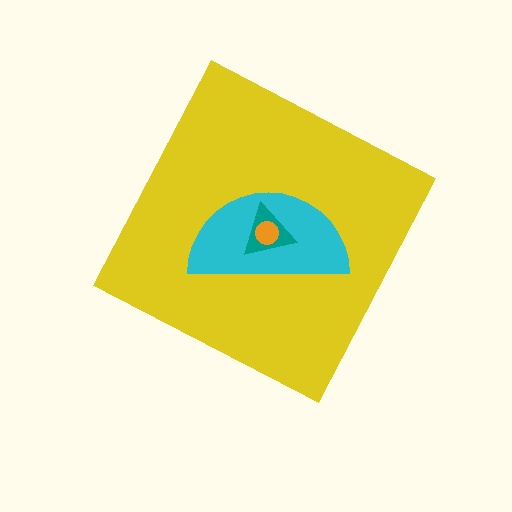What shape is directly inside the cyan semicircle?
The teal triangle.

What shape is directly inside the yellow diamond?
The cyan semicircle.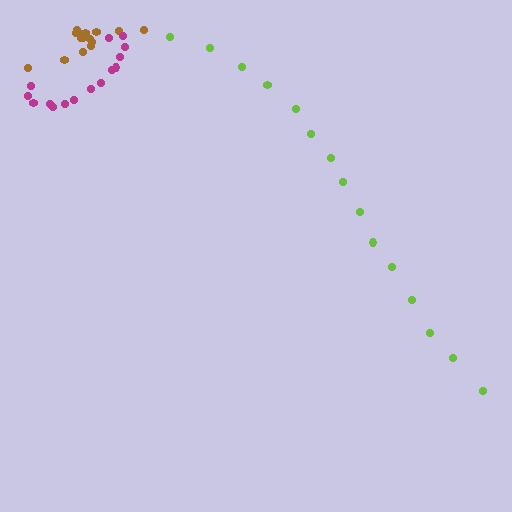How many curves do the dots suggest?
There are 3 distinct paths.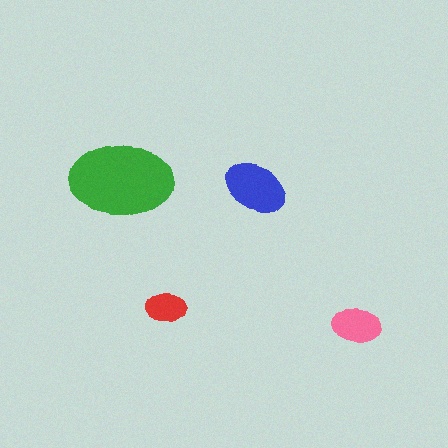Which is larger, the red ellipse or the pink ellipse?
The pink one.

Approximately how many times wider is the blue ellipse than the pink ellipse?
About 1.5 times wider.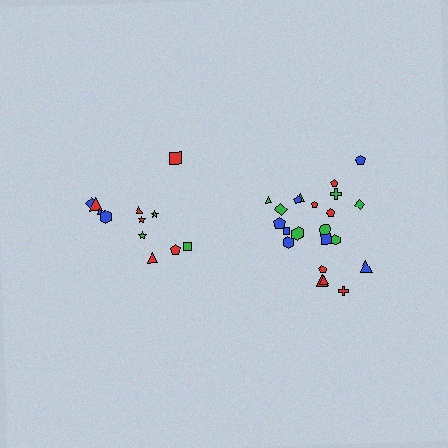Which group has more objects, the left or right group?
The right group.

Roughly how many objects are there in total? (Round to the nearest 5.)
Roughly 35 objects in total.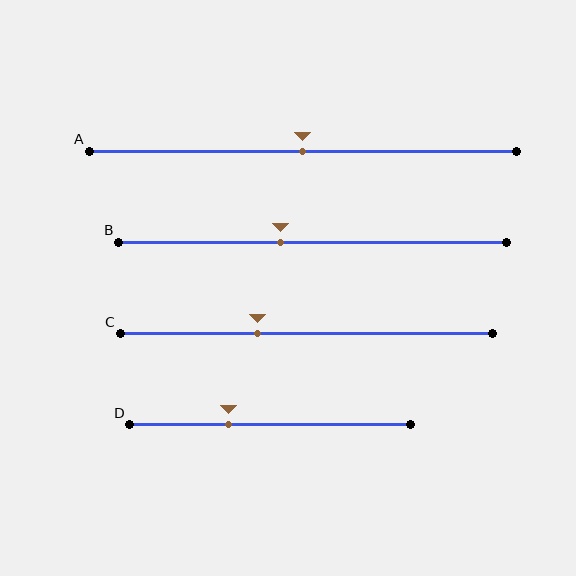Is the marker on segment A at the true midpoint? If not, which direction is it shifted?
Yes, the marker on segment A is at the true midpoint.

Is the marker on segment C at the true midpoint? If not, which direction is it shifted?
No, the marker on segment C is shifted to the left by about 13% of the segment length.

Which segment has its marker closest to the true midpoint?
Segment A has its marker closest to the true midpoint.